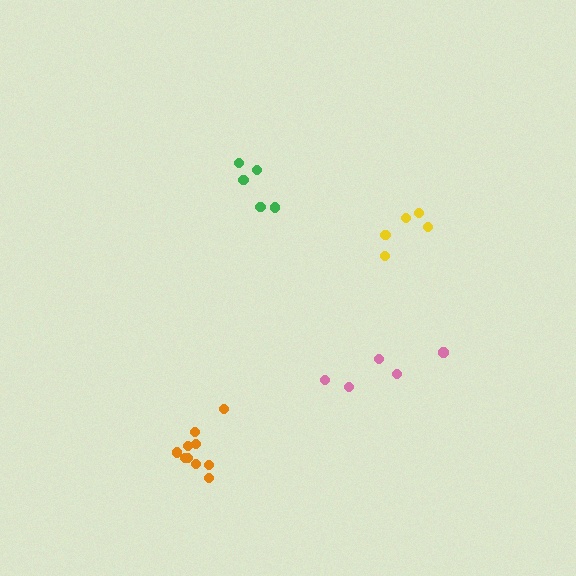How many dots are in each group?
Group 1: 5 dots, Group 2: 5 dots, Group 3: 5 dots, Group 4: 10 dots (25 total).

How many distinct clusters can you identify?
There are 4 distinct clusters.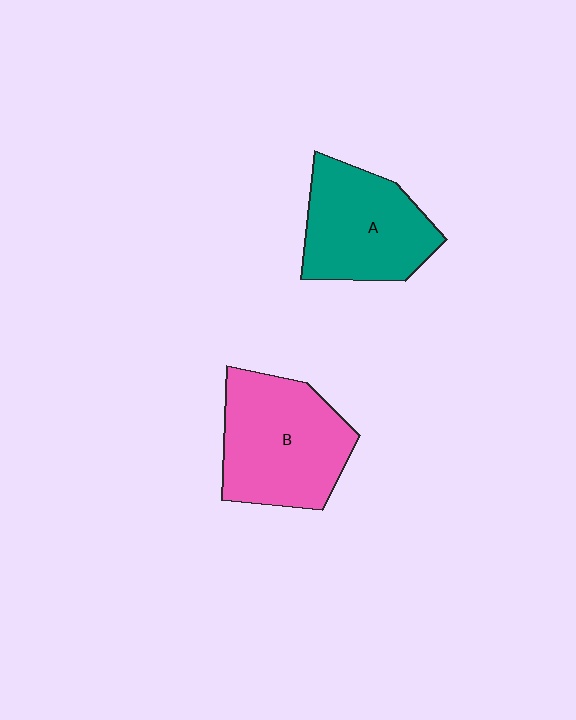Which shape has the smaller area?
Shape A (teal).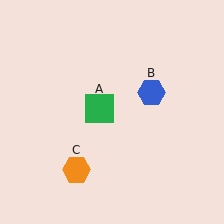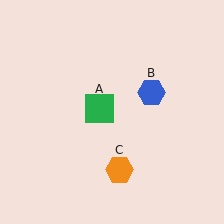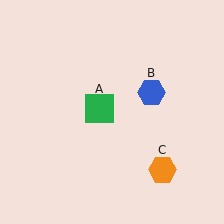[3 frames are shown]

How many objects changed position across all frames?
1 object changed position: orange hexagon (object C).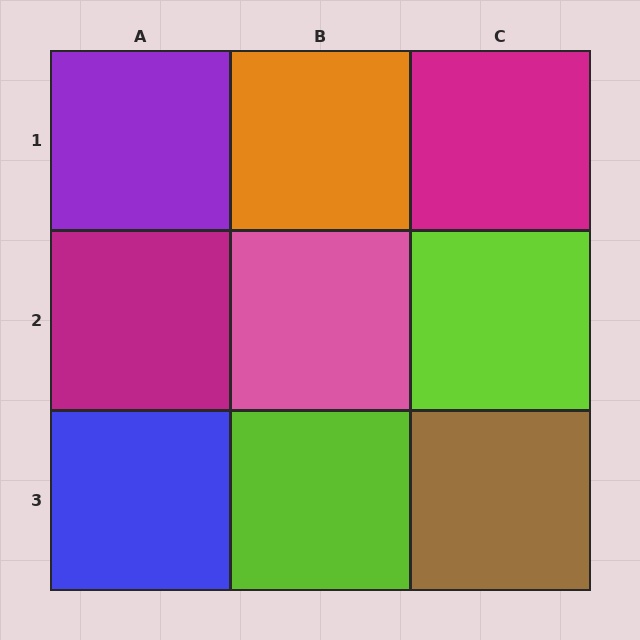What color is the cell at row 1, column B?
Orange.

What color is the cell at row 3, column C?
Brown.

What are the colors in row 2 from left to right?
Magenta, pink, lime.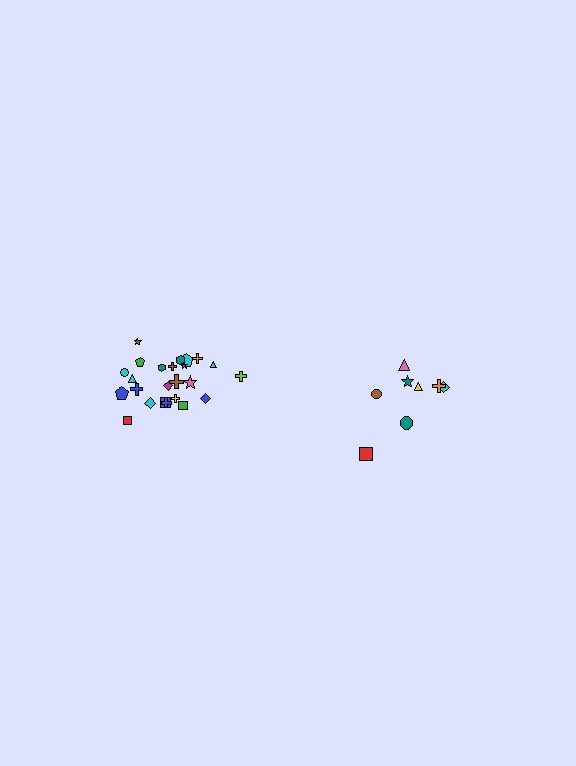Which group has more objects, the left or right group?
The left group.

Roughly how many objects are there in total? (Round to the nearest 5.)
Roughly 35 objects in total.